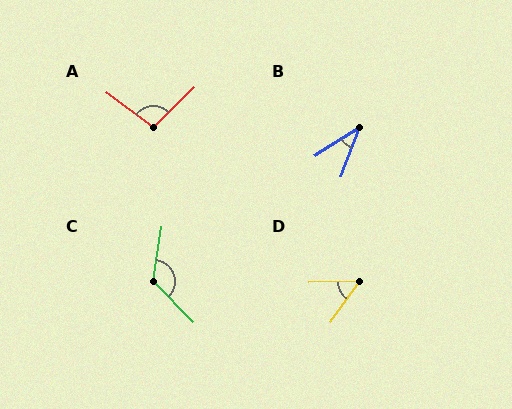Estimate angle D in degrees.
Approximately 53 degrees.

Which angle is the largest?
C, at approximately 127 degrees.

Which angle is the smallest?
B, at approximately 36 degrees.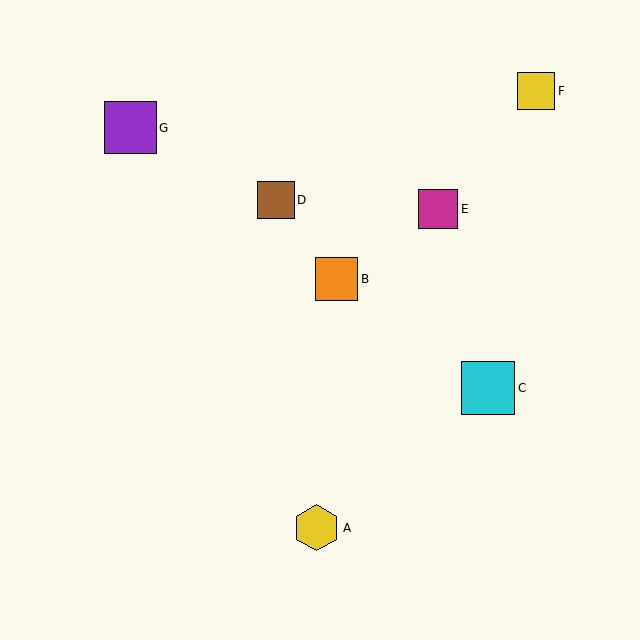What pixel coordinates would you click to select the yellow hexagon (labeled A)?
Click at (317, 528) to select the yellow hexagon A.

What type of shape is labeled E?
Shape E is a magenta square.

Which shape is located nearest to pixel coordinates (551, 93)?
The yellow square (labeled F) at (536, 91) is nearest to that location.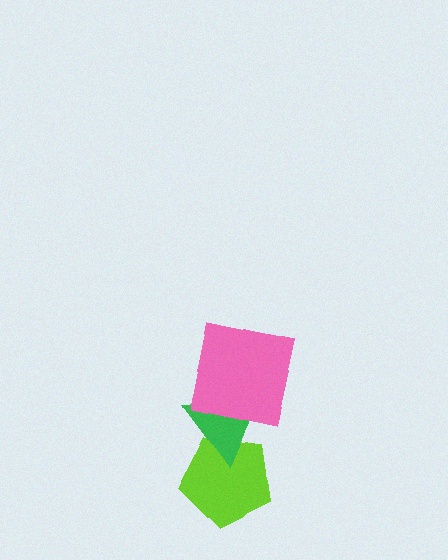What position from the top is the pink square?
The pink square is 1st from the top.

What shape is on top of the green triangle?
The pink square is on top of the green triangle.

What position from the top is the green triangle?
The green triangle is 2nd from the top.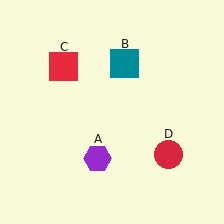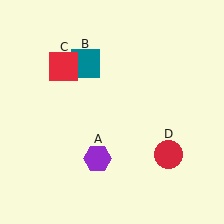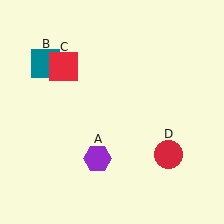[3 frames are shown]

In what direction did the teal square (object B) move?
The teal square (object B) moved left.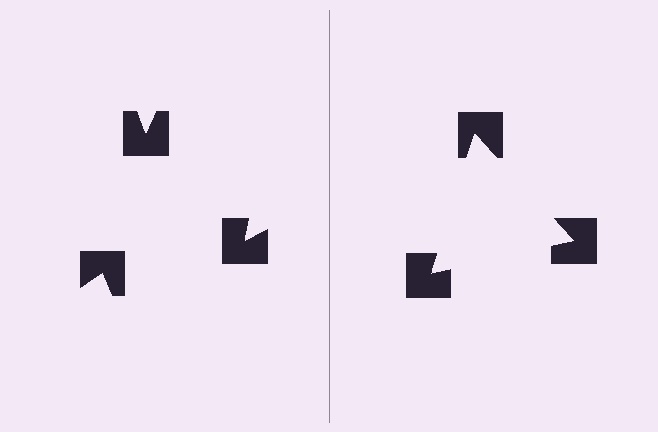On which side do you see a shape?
An illusory triangle appears on the right side. On the left side the wedge cuts are rotated, so no coherent shape forms.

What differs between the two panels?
The notched squares are positioned identically on both sides; only the wedge orientations differ. On the right they align to a triangle; on the left they are misaligned.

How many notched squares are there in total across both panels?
6 — 3 on each side.